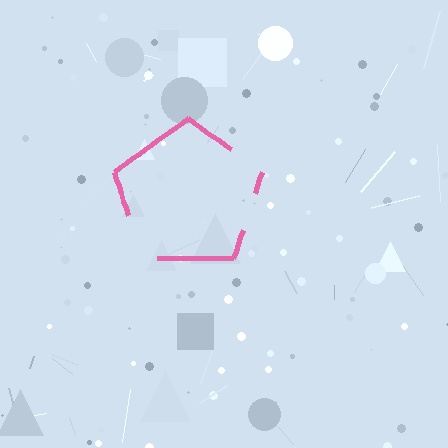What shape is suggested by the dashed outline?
The dashed outline suggests a pentagon.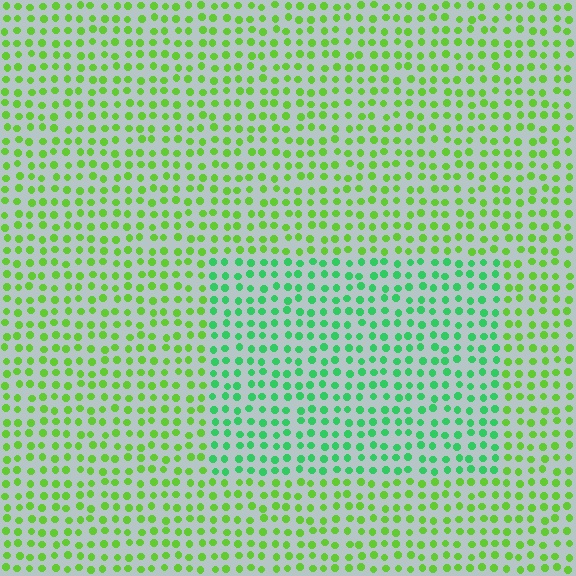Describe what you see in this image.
The image is filled with small lime elements in a uniform arrangement. A rectangle-shaped region is visible where the elements are tinted to a slightly different hue, forming a subtle color boundary.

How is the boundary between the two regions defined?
The boundary is defined purely by a slight shift in hue (about 38 degrees). Spacing, size, and orientation are identical on both sides.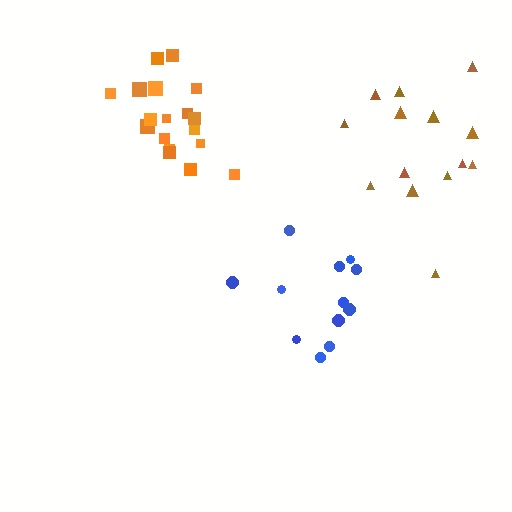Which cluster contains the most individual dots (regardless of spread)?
Orange (18).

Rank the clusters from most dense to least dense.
orange, blue, brown.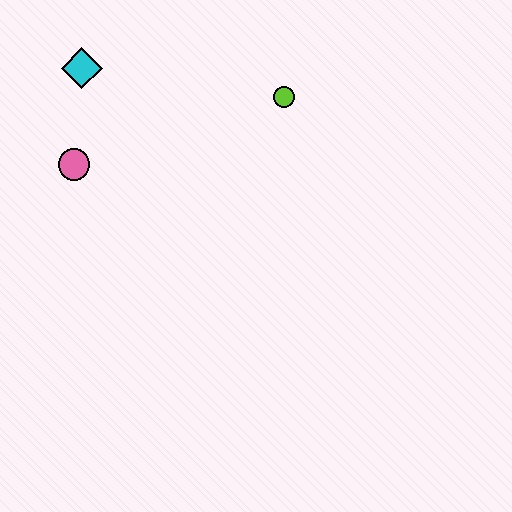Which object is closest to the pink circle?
The cyan diamond is closest to the pink circle.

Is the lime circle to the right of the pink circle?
Yes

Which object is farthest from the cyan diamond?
The lime circle is farthest from the cyan diamond.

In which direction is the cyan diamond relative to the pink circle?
The cyan diamond is above the pink circle.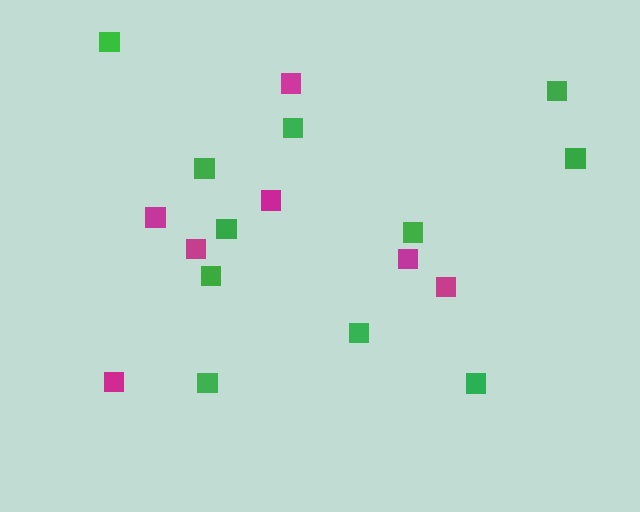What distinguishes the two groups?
There are 2 groups: one group of green squares (11) and one group of magenta squares (7).